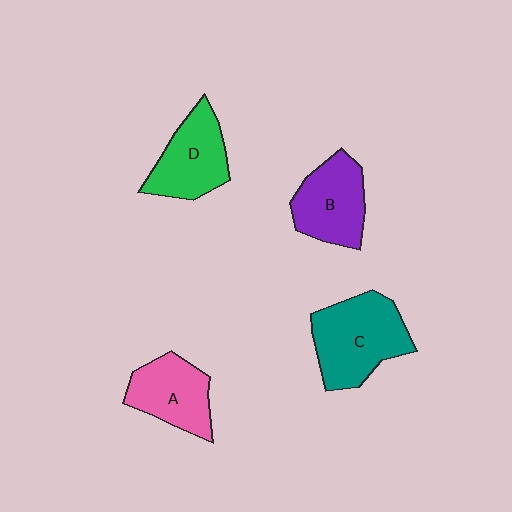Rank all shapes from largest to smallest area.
From largest to smallest: C (teal), B (purple), D (green), A (pink).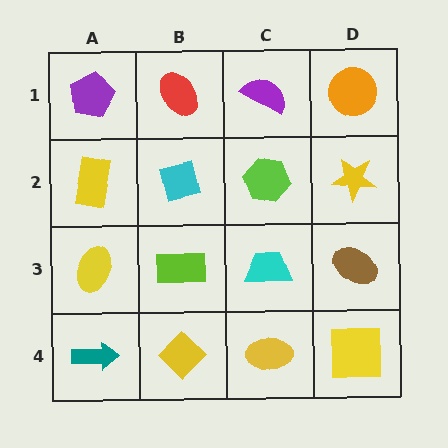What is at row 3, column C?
A cyan trapezoid.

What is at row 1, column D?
An orange circle.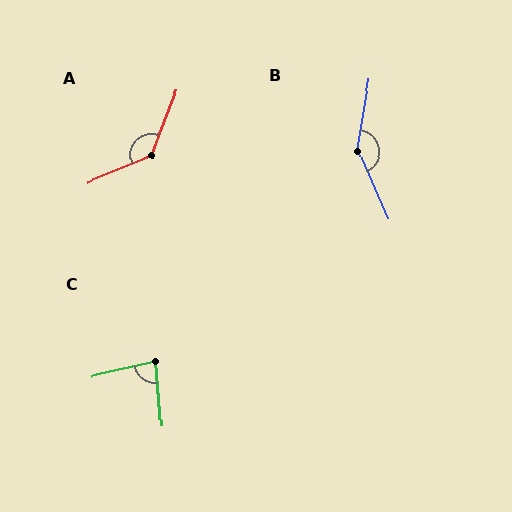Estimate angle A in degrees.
Approximately 134 degrees.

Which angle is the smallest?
C, at approximately 82 degrees.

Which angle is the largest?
B, at approximately 147 degrees.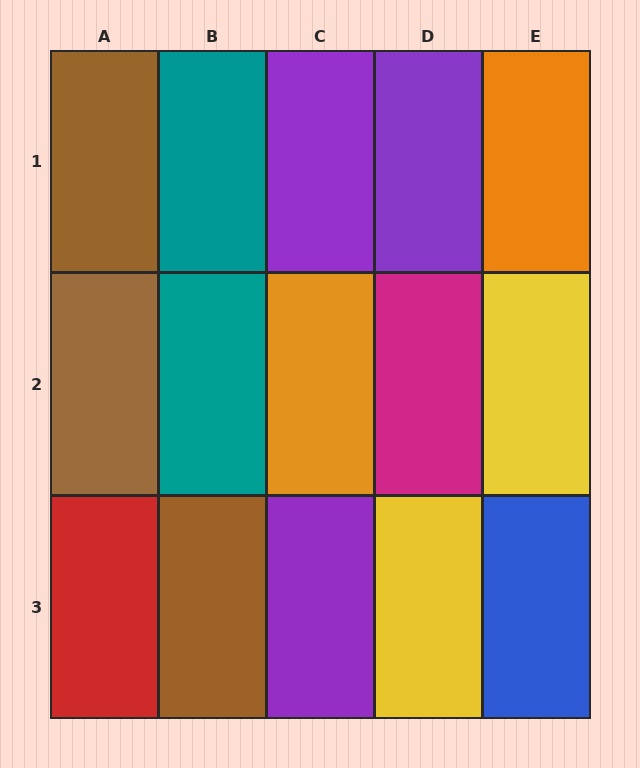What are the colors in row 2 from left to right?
Brown, teal, orange, magenta, yellow.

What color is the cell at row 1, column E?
Orange.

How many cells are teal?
2 cells are teal.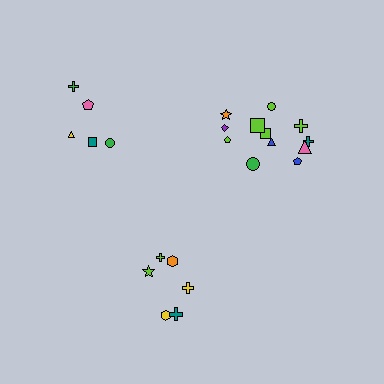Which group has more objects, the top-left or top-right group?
The top-right group.